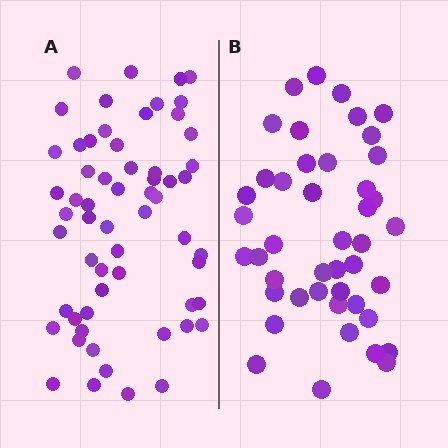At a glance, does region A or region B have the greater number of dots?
Region A (the left region) has more dots.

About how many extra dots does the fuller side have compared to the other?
Region A has approximately 15 more dots than region B.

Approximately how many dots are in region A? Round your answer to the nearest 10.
About 60 dots.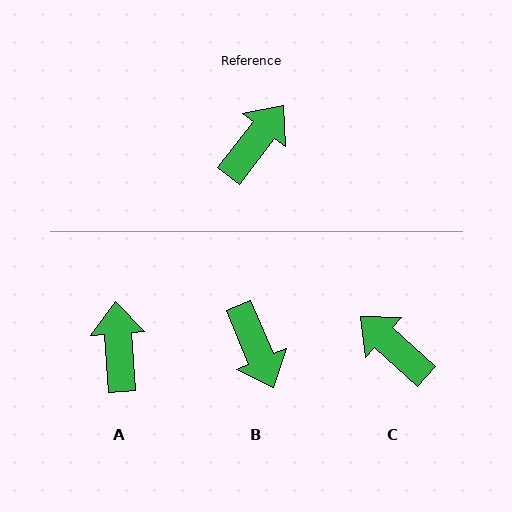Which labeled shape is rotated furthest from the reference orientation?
B, about 119 degrees away.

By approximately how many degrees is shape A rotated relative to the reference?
Approximately 42 degrees counter-clockwise.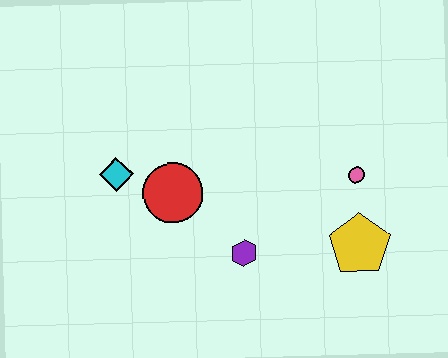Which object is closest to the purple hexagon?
The red circle is closest to the purple hexagon.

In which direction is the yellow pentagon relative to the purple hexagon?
The yellow pentagon is to the right of the purple hexagon.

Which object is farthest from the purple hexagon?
The cyan diamond is farthest from the purple hexagon.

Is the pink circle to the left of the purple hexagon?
No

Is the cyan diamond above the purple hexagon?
Yes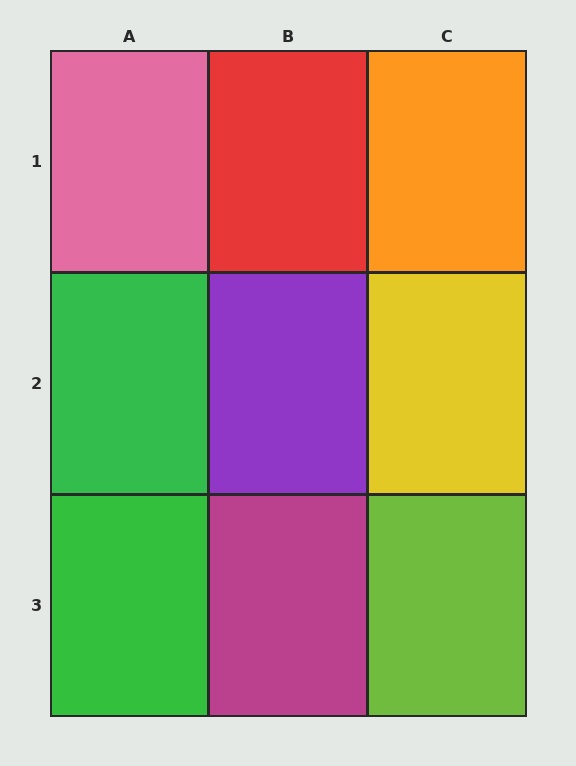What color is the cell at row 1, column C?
Orange.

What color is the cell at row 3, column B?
Magenta.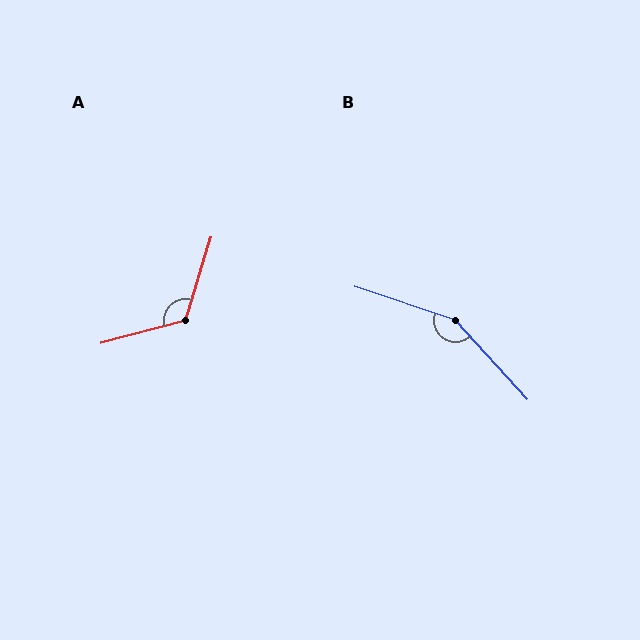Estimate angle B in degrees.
Approximately 151 degrees.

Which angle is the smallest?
A, at approximately 122 degrees.